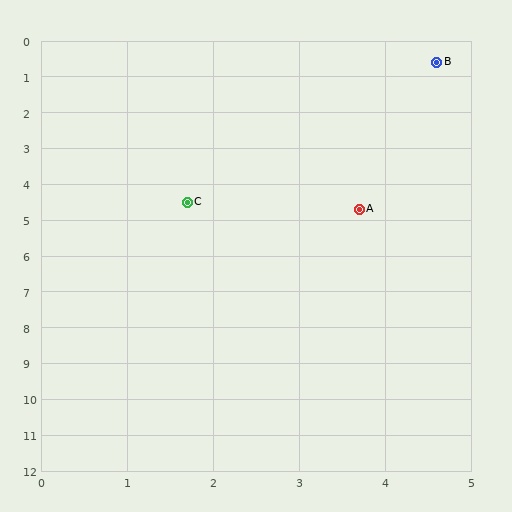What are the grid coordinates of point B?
Point B is at approximately (4.6, 0.6).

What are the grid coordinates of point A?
Point A is at approximately (3.7, 4.7).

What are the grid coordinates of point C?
Point C is at approximately (1.7, 4.5).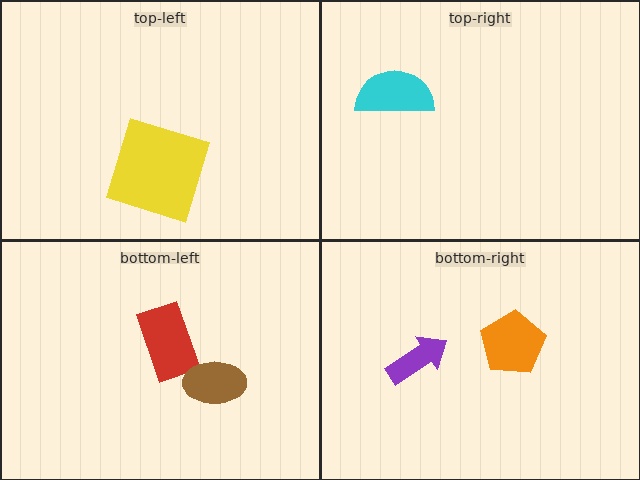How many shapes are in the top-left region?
1.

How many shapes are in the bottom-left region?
2.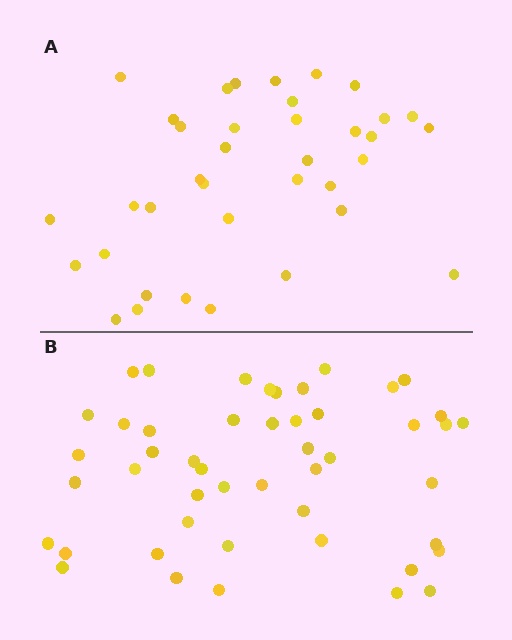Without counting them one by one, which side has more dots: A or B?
Region B (the bottom region) has more dots.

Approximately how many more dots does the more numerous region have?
Region B has roughly 12 or so more dots than region A.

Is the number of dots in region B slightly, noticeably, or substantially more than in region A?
Region B has noticeably more, but not dramatically so. The ratio is roughly 1.3 to 1.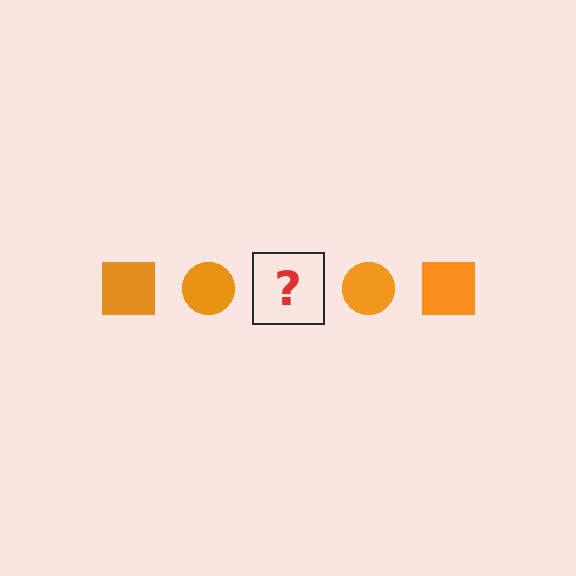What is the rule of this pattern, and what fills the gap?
The rule is that the pattern cycles through square, circle shapes in orange. The gap should be filled with an orange square.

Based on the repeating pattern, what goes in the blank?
The blank should be an orange square.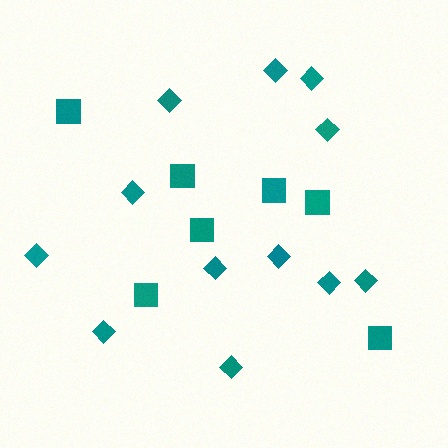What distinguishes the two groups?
There are 2 groups: one group of diamonds (12) and one group of squares (7).